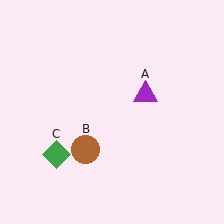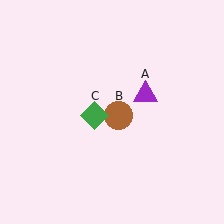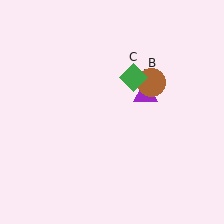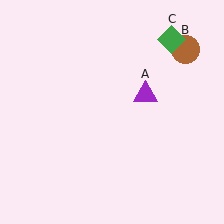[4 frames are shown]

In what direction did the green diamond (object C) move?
The green diamond (object C) moved up and to the right.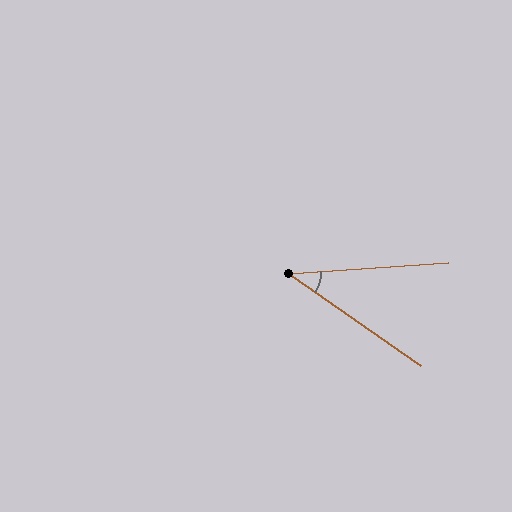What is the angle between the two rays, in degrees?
Approximately 39 degrees.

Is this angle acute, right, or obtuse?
It is acute.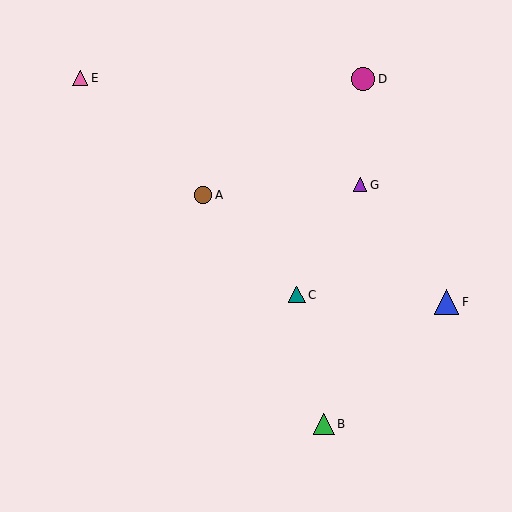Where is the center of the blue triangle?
The center of the blue triangle is at (446, 302).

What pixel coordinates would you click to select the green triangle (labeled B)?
Click at (324, 424) to select the green triangle B.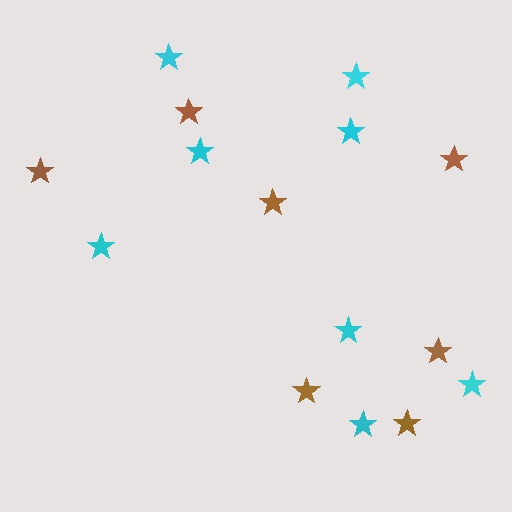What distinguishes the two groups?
There are 2 groups: one group of cyan stars (8) and one group of brown stars (7).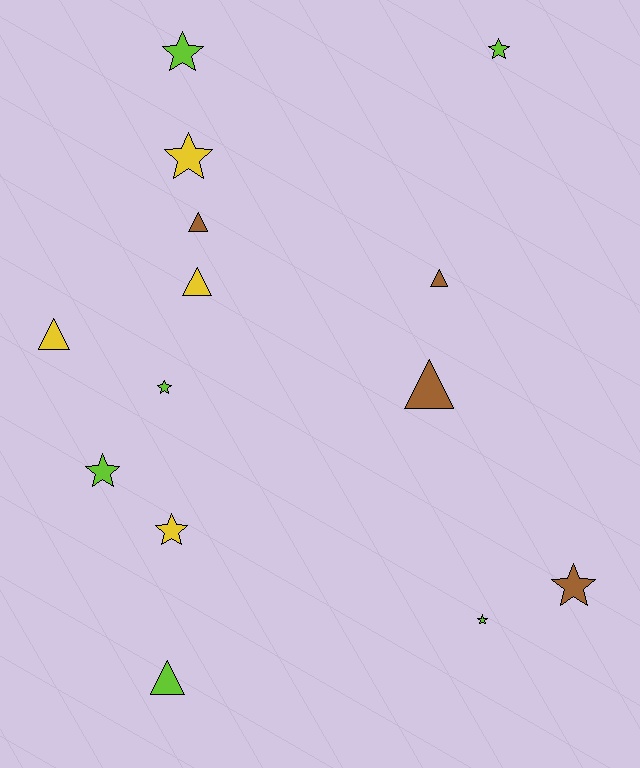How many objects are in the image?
There are 14 objects.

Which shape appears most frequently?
Star, with 8 objects.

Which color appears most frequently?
Lime, with 6 objects.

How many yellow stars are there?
There are 2 yellow stars.